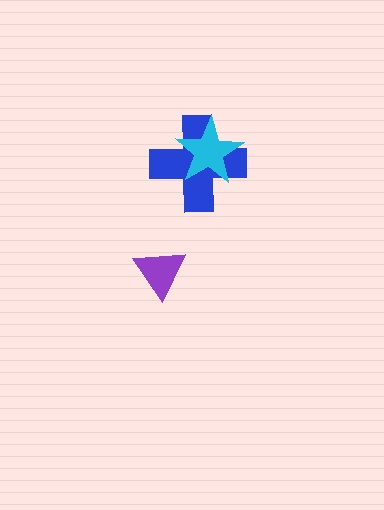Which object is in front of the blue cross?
The cyan star is in front of the blue cross.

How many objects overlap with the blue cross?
1 object overlaps with the blue cross.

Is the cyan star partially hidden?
No, no other shape covers it.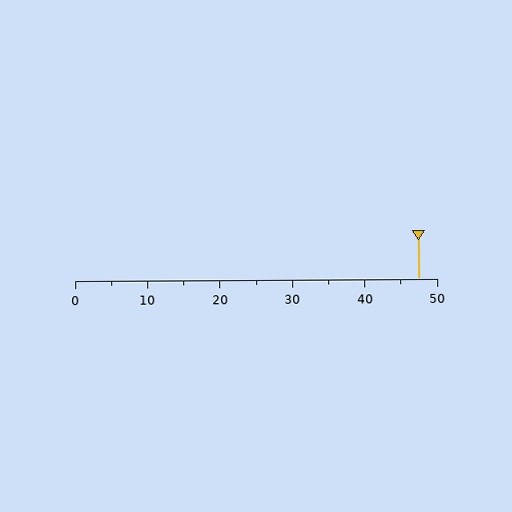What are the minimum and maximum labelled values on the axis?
The axis runs from 0 to 50.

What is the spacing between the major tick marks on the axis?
The major ticks are spaced 10 apart.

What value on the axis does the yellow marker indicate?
The marker indicates approximately 47.5.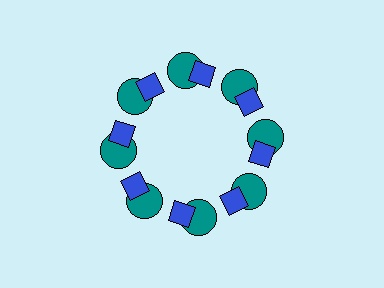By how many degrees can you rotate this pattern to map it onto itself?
The pattern maps onto itself every 45 degrees of rotation.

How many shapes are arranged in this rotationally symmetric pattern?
There are 16 shapes, arranged in 8 groups of 2.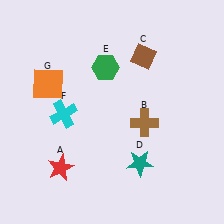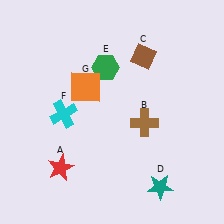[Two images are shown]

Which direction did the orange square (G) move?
The orange square (G) moved right.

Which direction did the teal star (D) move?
The teal star (D) moved down.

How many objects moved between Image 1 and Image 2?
2 objects moved between the two images.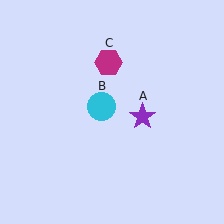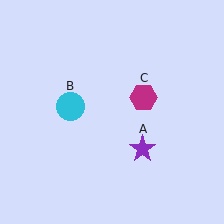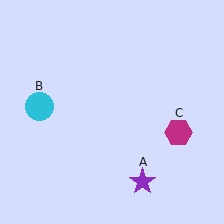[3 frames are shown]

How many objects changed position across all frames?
3 objects changed position: purple star (object A), cyan circle (object B), magenta hexagon (object C).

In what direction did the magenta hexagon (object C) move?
The magenta hexagon (object C) moved down and to the right.